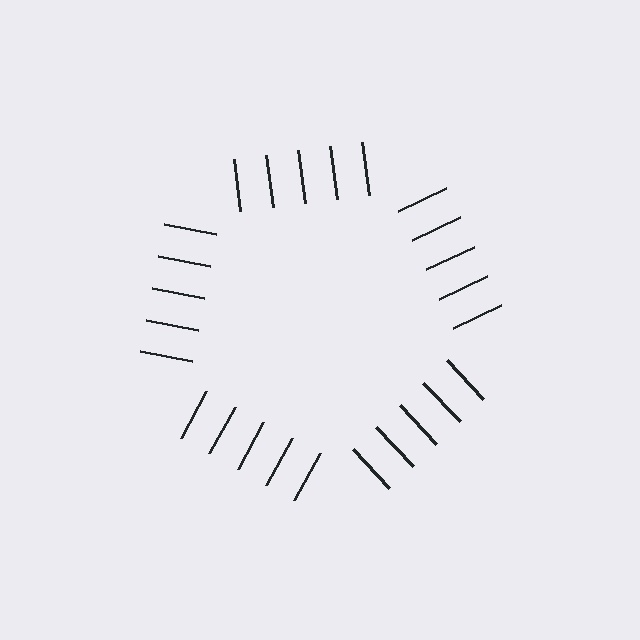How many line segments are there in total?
25 — 5 along each of the 5 edges.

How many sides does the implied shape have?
5 sides — the line-ends trace a pentagon.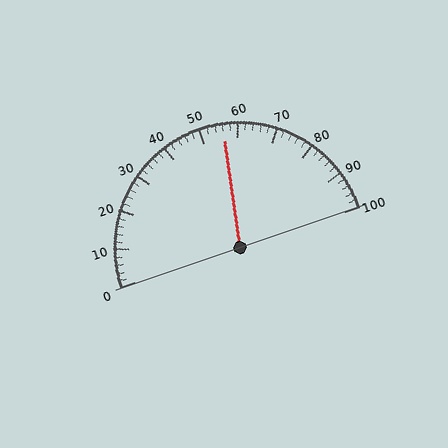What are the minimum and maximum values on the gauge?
The gauge ranges from 0 to 100.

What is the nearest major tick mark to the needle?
The nearest major tick mark is 60.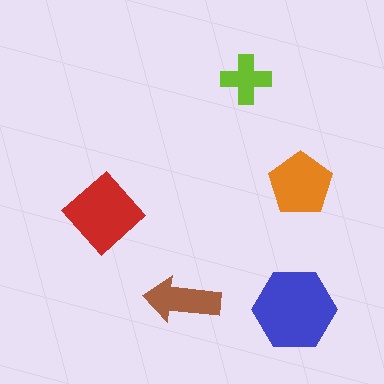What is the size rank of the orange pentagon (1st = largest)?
3rd.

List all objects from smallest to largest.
The lime cross, the brown arrow, the orange pentagon, the red diamond, the blue hexagon.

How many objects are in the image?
There are 5 objects in the image.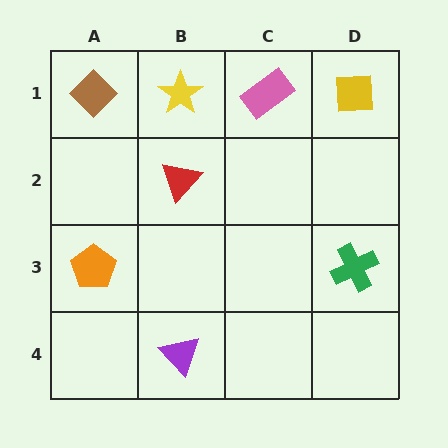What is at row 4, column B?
A purple triangle.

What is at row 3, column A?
An orange pentagon.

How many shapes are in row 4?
1 shape.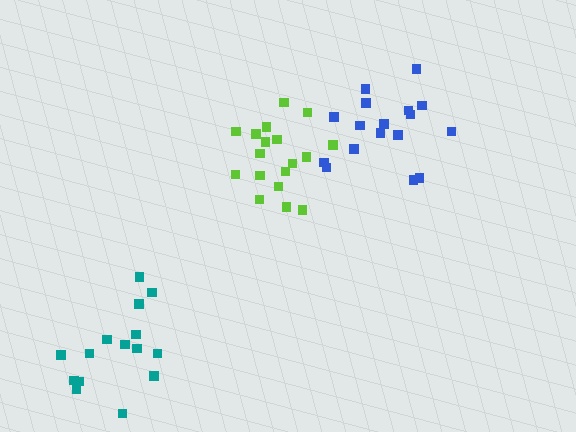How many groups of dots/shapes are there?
There are 3 groups.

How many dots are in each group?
Group 1: 15 dots, Group 2: 18 dots, Group 3: 17 dots (50 total).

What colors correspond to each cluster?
The clusters are colored: teal, lime, blue.